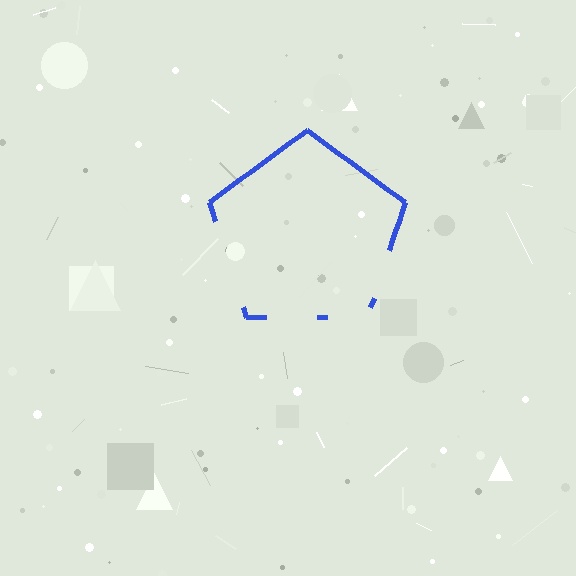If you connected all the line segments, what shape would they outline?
They would outline a pentagon.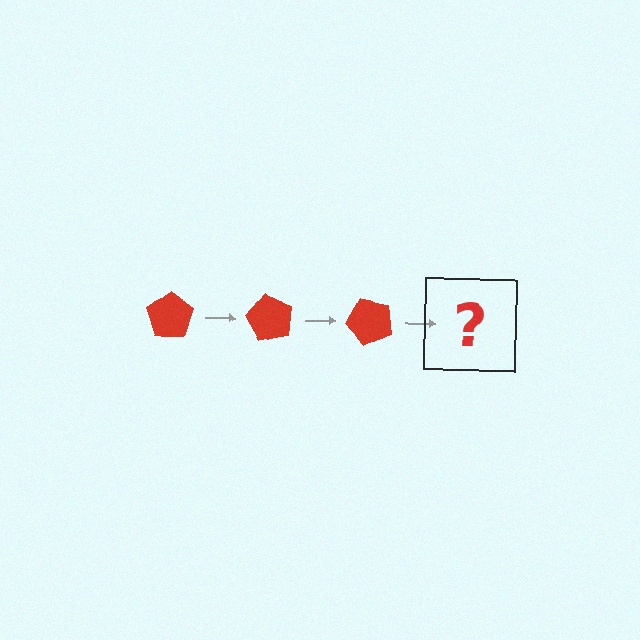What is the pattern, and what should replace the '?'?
The pattern is that the pentagon rotates 60 degrees each step. The '?' should be a red pentagon rotated 180 degrees.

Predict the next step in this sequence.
The next step is a red pentagon rotated 180 degrees.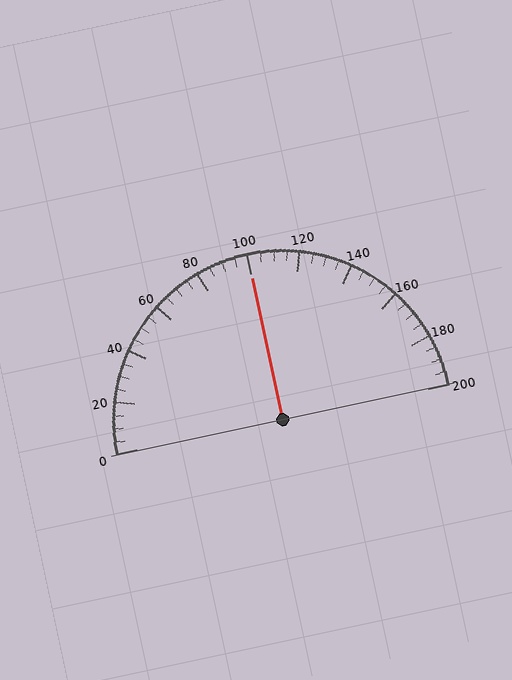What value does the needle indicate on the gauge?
The needle indicates approximately 100.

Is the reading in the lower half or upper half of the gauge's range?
The reading is in the upper half of the range (0 to 200).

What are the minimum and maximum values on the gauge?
The gauge ranges from 0 to 200.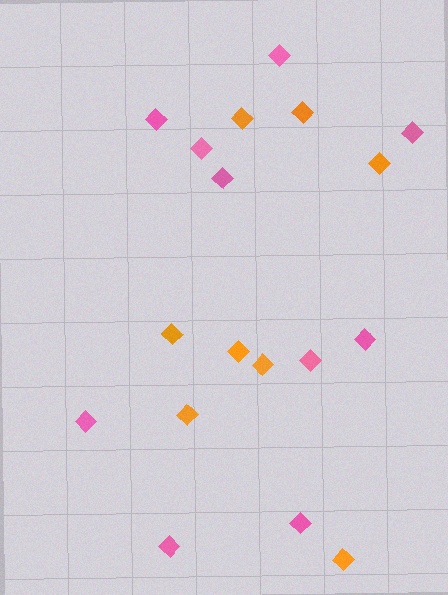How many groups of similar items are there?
There are 2 groups: one group of orange diamonds (8) and one group of pink diamonds (10).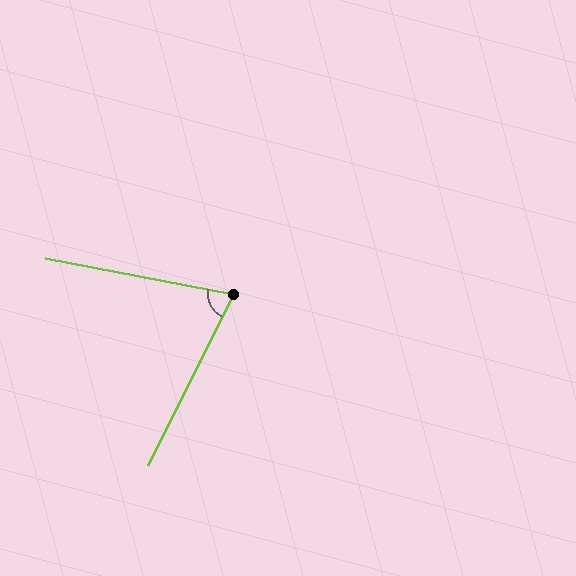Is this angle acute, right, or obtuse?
It is acute.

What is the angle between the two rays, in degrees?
Approximately 74 degrees.